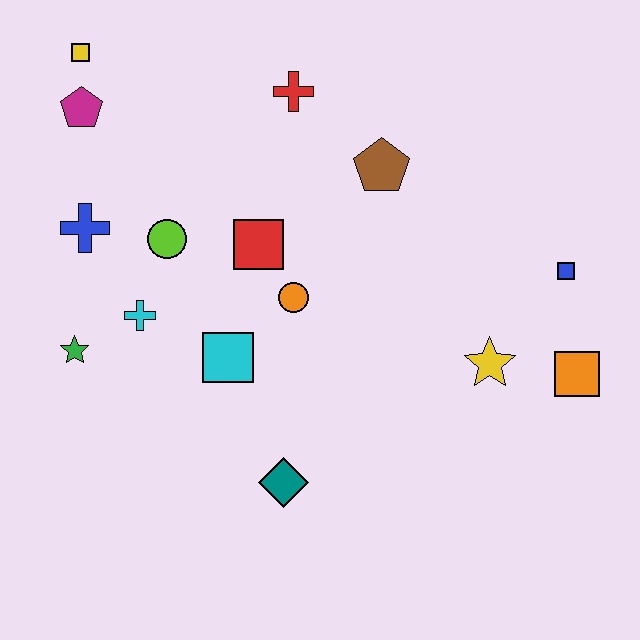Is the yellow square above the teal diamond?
Yes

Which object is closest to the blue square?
The orange square is closest to the blue square.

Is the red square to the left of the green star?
No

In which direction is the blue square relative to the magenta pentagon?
The blue square is to the right of the magenta pentagon.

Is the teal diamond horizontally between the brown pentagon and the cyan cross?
Yes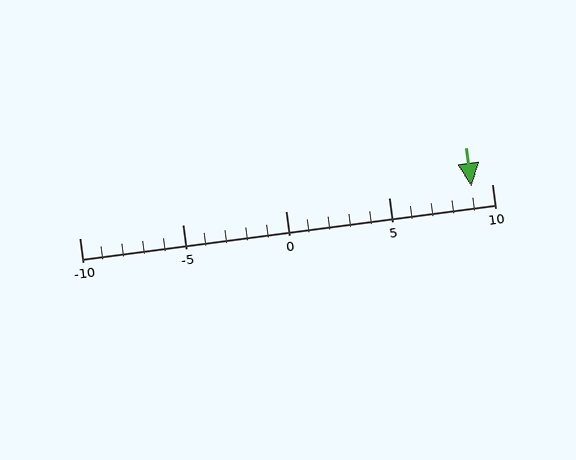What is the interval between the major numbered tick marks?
The major tick marks are spaced 5 units apart.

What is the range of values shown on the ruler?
The ruler shows values from -10 to 10.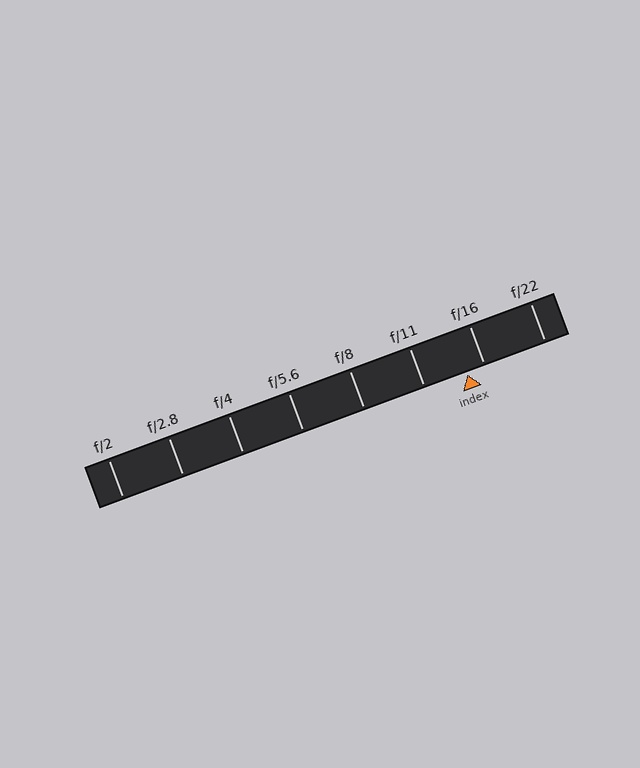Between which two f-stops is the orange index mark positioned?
The index mark is between f/11 and f/16.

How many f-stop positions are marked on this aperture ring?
There are 8 f-stop positions marked.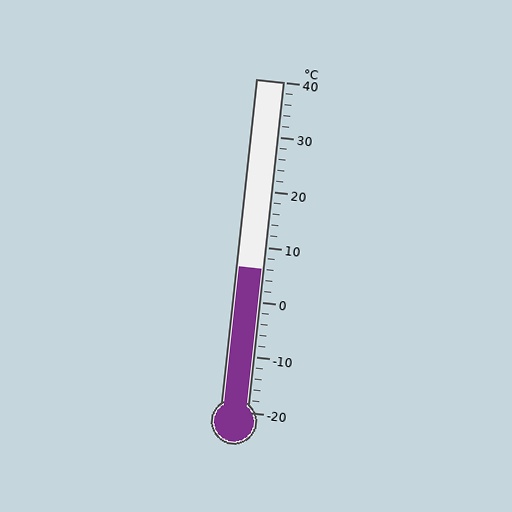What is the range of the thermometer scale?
The thermometer scale ranges from -20°C to 40°C.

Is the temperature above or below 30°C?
The temperature is below 30°C.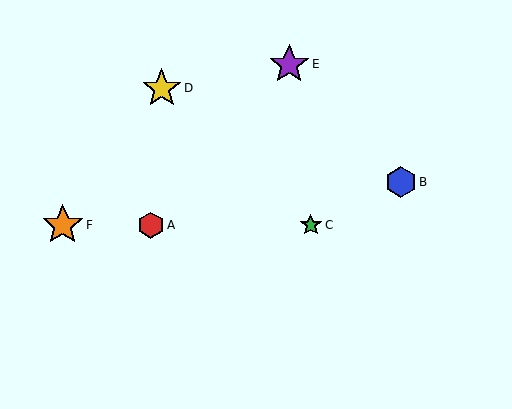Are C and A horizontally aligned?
Yes, both are at y≈225.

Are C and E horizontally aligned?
No, C is at y≈225 and E is at y≈64.